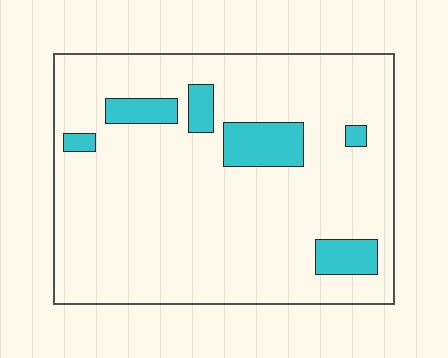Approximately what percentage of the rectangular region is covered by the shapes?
Approximately 10%.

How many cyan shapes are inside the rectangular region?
6.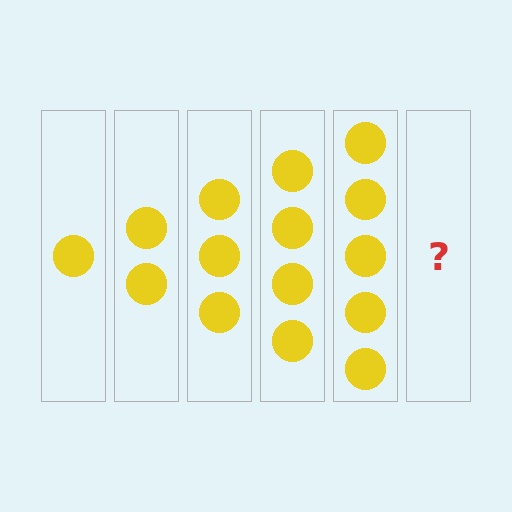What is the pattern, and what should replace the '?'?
The pattern is that each step adds one more circle. The '?' should be 6 circles.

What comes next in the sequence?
The next element should be 6 circles.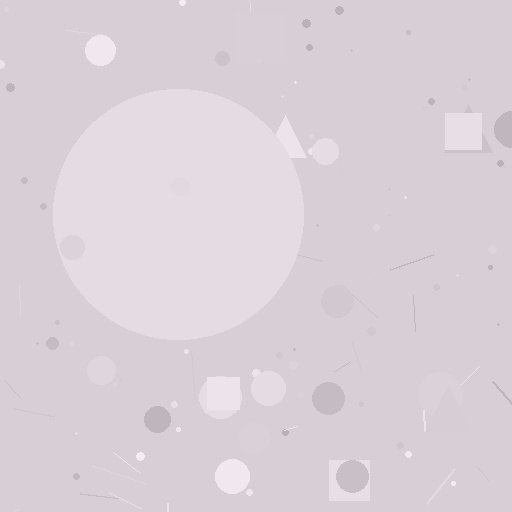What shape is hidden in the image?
A circle is hidden in the image.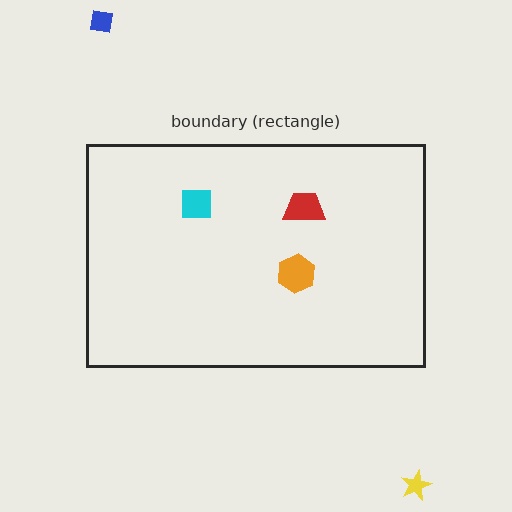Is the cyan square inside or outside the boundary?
Inside.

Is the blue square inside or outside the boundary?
Outside.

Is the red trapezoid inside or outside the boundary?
Inside.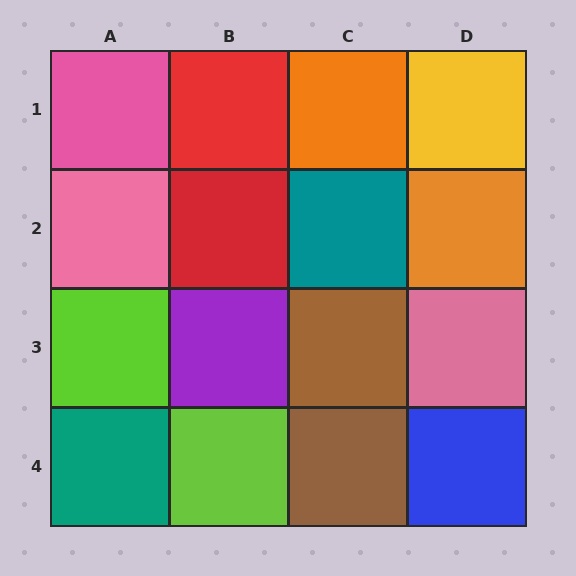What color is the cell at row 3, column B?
Purple.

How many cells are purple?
1 cell is purple.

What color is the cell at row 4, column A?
Teal.